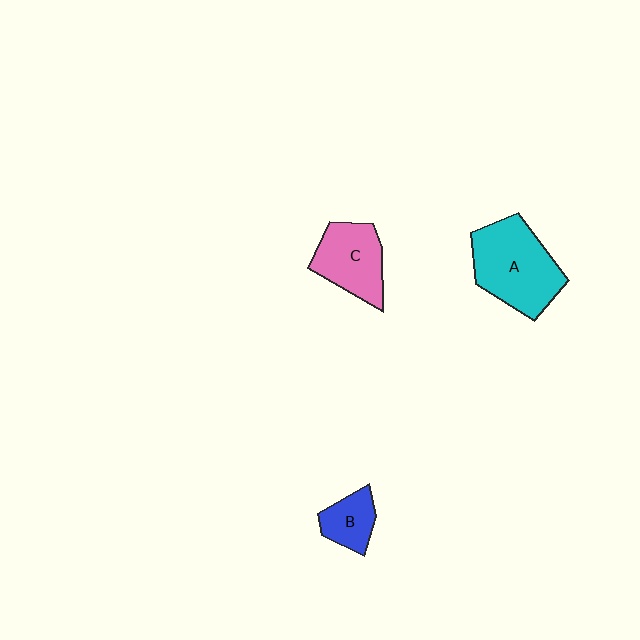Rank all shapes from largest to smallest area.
From largest to smallest: A (cyan), C (pink), B (blue).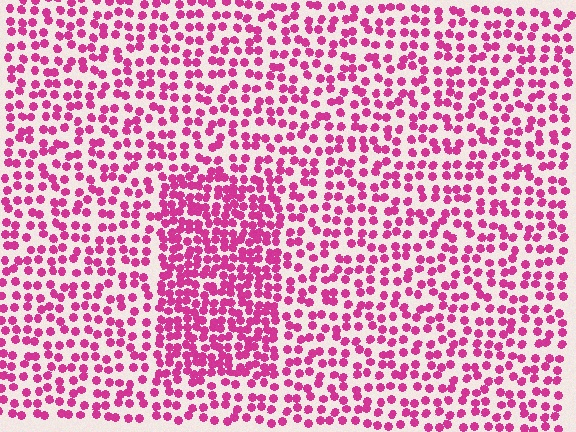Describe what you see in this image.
The image contains small magenta elements arranged at two different densities. A rectangle-shaped region is visible where the elements are more densely packed than the surrounding area.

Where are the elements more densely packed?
The elements are more densely packed inside the rectangle boundary.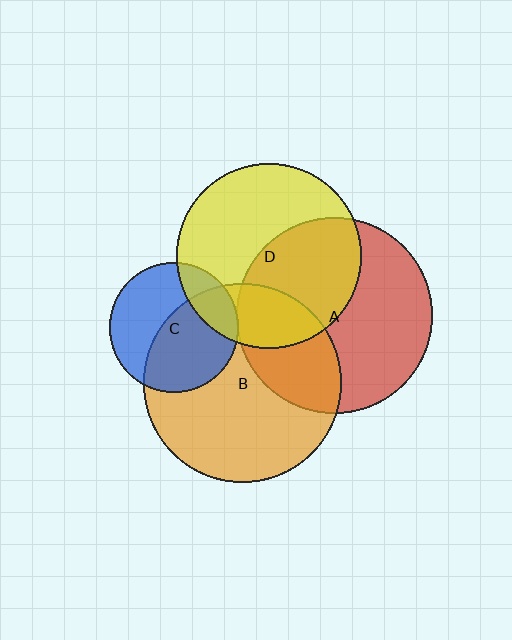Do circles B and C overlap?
Yes.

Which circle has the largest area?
Circle B (orange).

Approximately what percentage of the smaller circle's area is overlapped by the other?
Approximately 55%.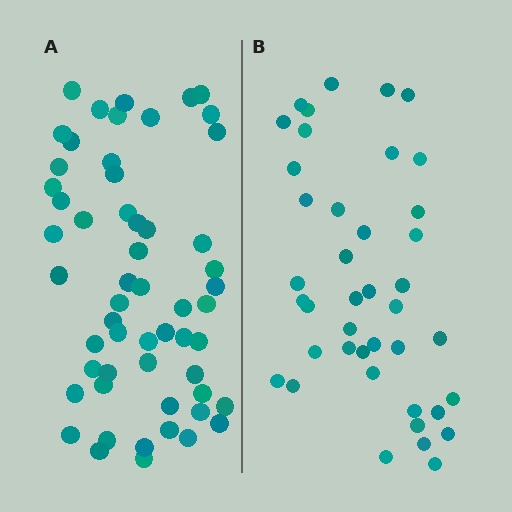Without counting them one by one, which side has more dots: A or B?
Region A (the left region) has more dots.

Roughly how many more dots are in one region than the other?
Region A has approximately 15 more dots than region B.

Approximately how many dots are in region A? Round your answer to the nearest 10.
About 60 dots. (The exact count is 56, which rounds to 60.)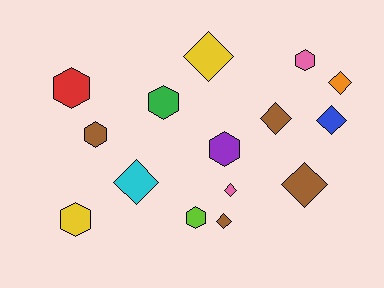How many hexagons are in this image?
There are 7 hexagons.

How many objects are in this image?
There are 15 objects.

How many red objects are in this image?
There is 1 red object.